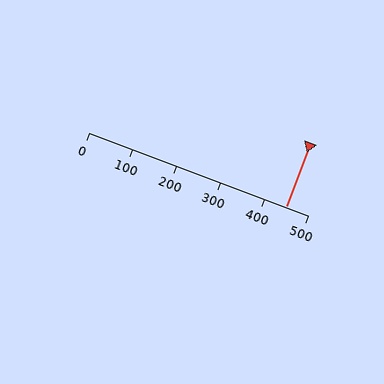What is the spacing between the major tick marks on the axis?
The major ticks are spaced 100 apart.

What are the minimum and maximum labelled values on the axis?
The axis runs from 0 to 500.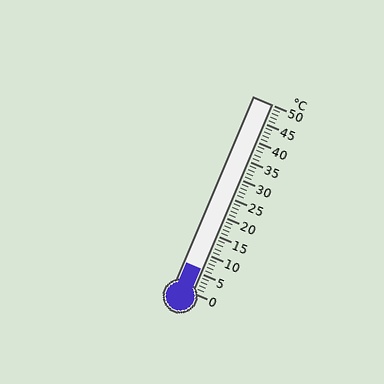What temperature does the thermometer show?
The thermometer shows approximately 6°C.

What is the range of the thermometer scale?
The thermometer scale ranges from 0°C to 50°C.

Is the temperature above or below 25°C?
The temperature is below 25°C.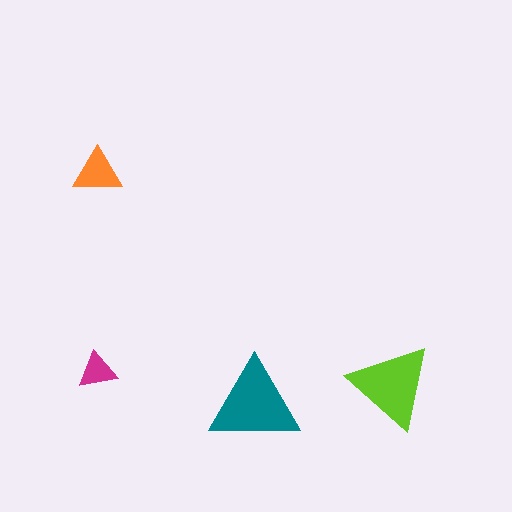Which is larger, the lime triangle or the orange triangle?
The lime one.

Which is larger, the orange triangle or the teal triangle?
The teal one.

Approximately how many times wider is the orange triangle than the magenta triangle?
About 1.5 times wider.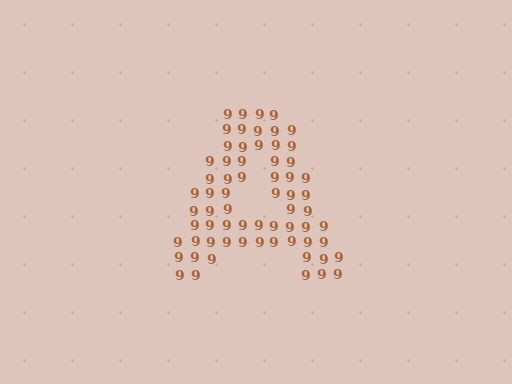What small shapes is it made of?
It is made of small digit 9's.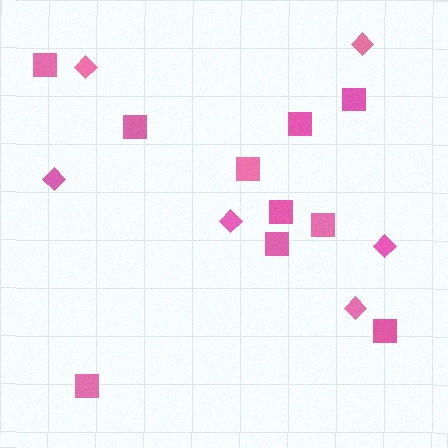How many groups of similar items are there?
There are 2 groups: one group of diamonds (6) and one group of squares (10).